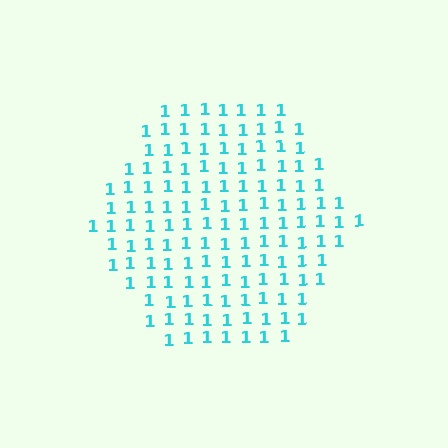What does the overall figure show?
The overall figure shows a hexagon.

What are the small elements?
The small elements are digit 1's.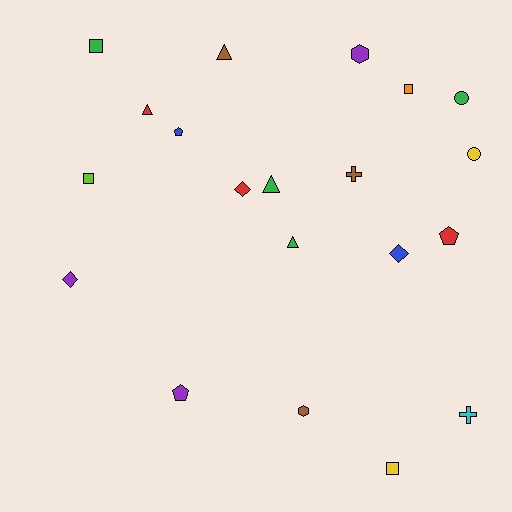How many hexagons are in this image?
There are 2 hexagons.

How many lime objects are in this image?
There is 1 lime object.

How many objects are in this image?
There are 20 objects.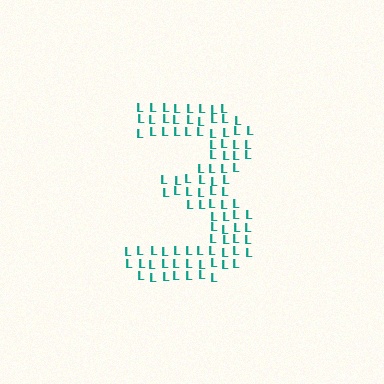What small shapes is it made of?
It is made of small letter L's.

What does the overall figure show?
The overall figure shows the digit 3.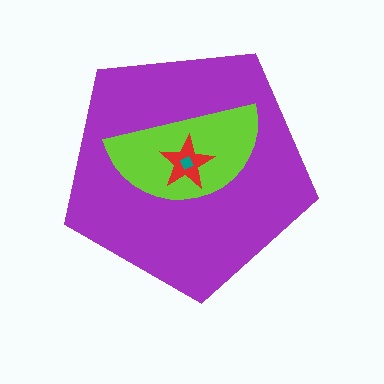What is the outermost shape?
The purple pentagon.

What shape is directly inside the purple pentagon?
The lime semicircle.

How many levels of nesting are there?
4.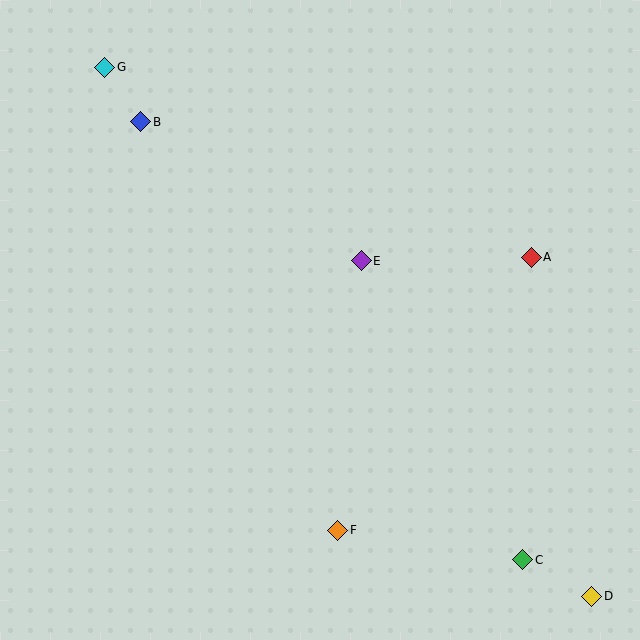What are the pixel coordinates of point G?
Point G is at (105, 67).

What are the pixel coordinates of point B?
Point B is at (141, 122).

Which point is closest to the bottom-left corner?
Point F is closest to the bottom-left corner.